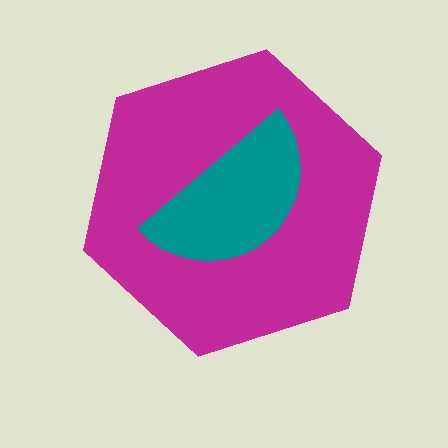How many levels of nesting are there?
2.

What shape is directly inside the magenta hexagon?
The teal semicircle.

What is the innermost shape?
The teal semicircle.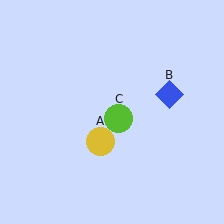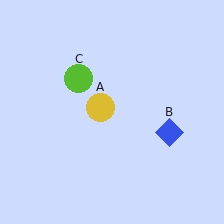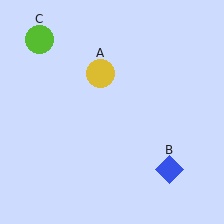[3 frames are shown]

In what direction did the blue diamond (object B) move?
The blue diamond (object B) moved down.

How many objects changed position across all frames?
3 objects changed position: yellow circle (object A), blue diamond (object B), lime circle (object C).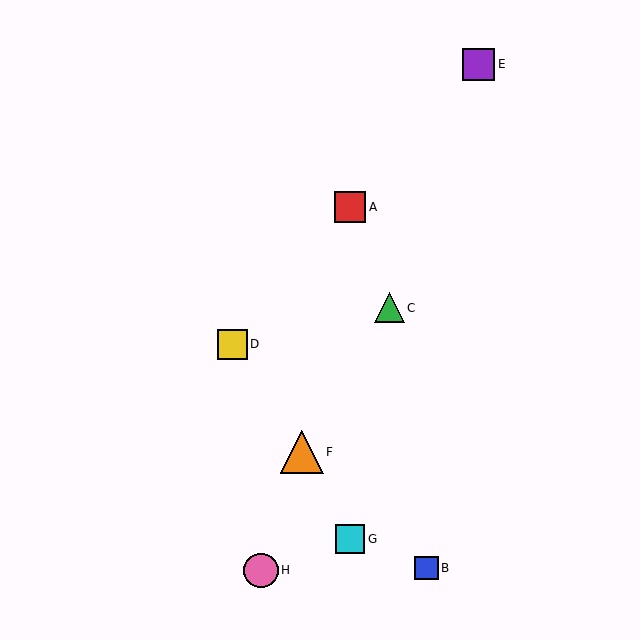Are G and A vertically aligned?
Yes, both are at x≈350.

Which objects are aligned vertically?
Objects A, G are aligned vertically.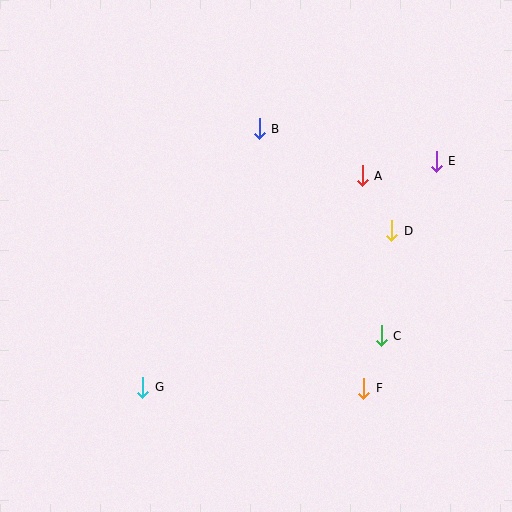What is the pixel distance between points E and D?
The distance between E and D is 83 pixels.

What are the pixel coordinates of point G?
Point G is at (143, 387).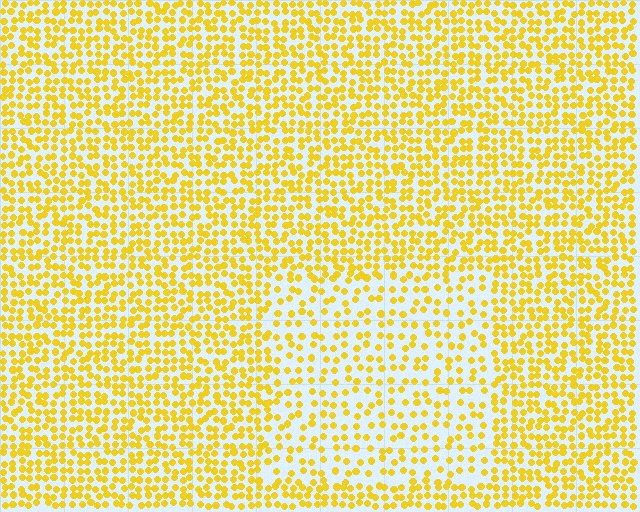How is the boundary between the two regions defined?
The boundary is defined by a change in element density (approximately 1.8x ratio). All elements are the same color, size, and shape.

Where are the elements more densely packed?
The elements are more densely packed outside the rectangle boundary.